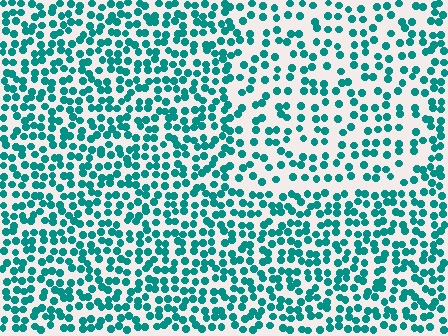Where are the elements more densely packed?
The elements are more densely packed outside the rectangle boundary.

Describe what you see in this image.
The image contains small teal elements arranged at two different densities. A rectangle-shaped region is visible where the elements are less densely packed than the surrounding area.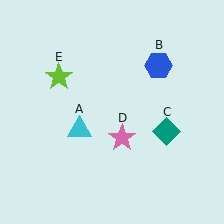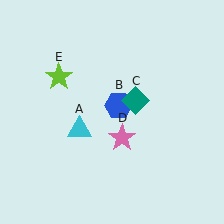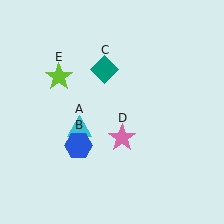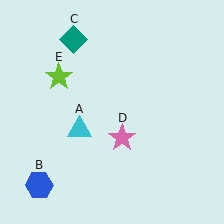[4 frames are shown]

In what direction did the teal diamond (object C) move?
The teal diamond (object C) moved up and to the left.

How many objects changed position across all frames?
2 objects changed position: blue hexagon (object B), teal diamond (object C).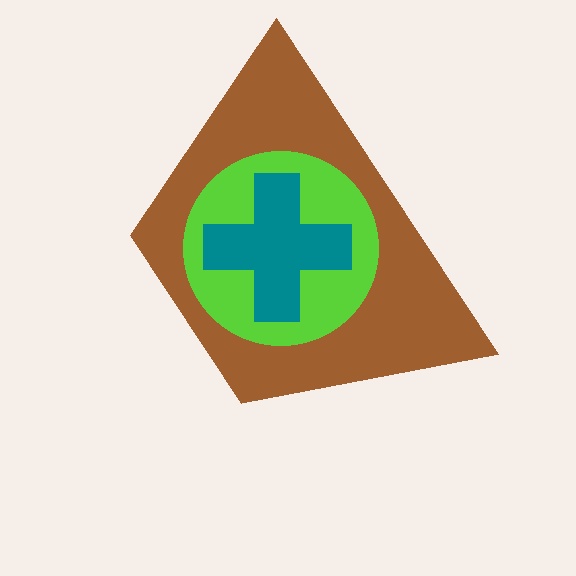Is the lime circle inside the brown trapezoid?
Yes.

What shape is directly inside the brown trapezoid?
The lime circle.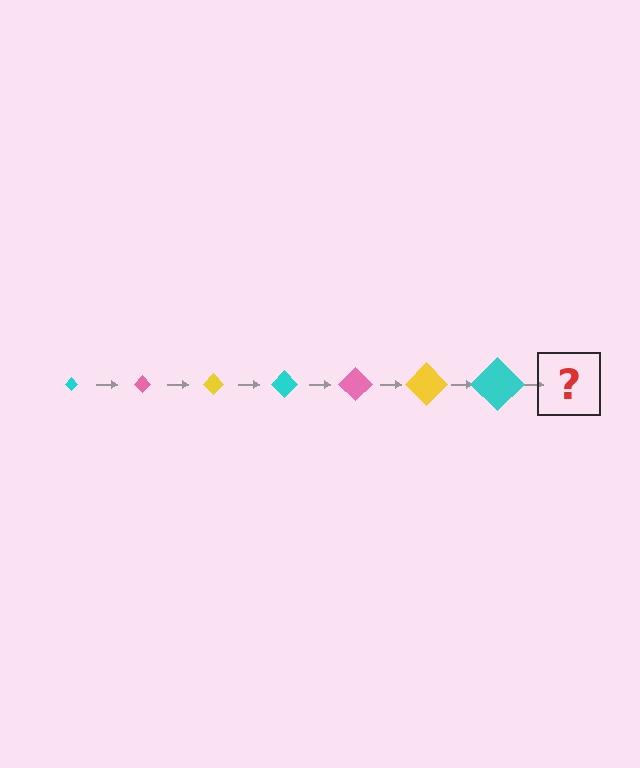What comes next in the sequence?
The next element should be a pink diamond, larger than the previous one.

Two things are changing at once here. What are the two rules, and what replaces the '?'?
The two rules are that the diamond grows larger each step and the color cycles through cyan, pink, and yellow. The '?' should be a pink diamond, larger than the previous one.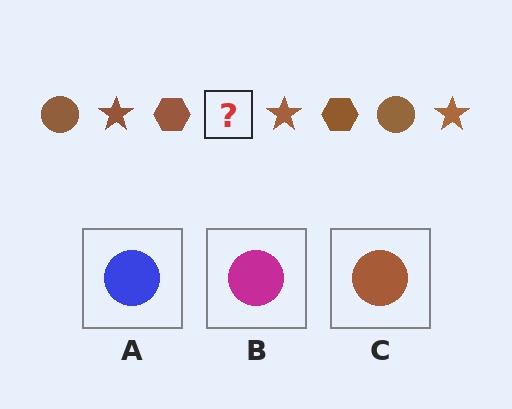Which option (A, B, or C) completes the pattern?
C.